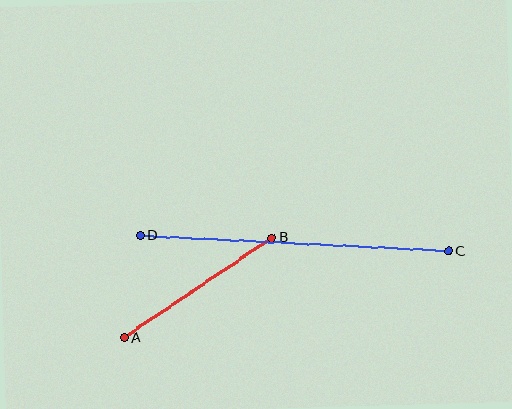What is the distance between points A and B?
The distance is approximately 178 pixels.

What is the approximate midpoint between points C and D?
The midpoint is at approximately (294, 244) pixels.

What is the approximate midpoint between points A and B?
The midpoint is at approximately (198, 288) pixels.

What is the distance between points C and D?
The distance is approximately 309 pixels.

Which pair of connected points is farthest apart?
Points C and D are farthest apart.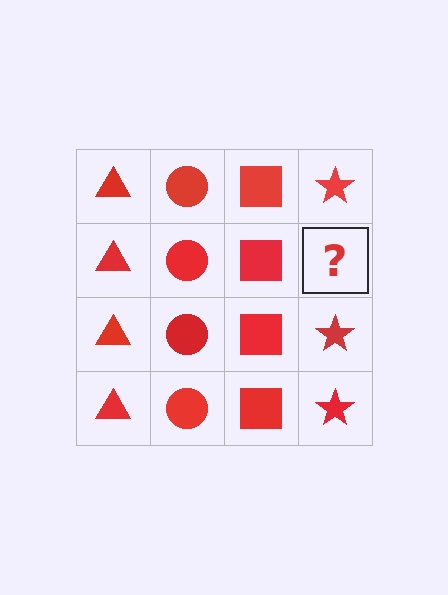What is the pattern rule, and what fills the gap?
The rule is that each column has a consistent shape. The gap should be filled with a red star.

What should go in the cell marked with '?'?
The missing cell should contain a red star.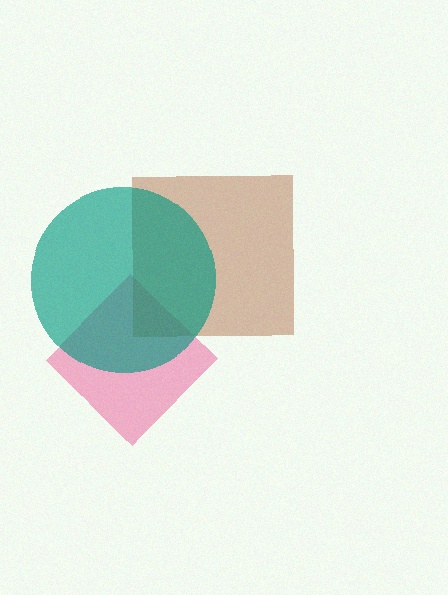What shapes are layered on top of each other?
The layered shapes are: a pink diamond, a brown square, a teal circle.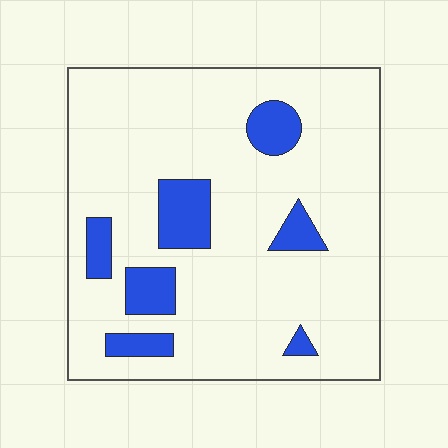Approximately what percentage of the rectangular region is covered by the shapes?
Approximately 15%.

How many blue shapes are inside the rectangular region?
7.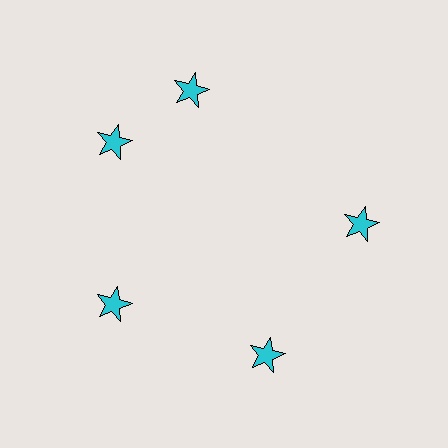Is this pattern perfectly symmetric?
No. The 5 cyan stars are arranged in a ring, but one element near the 1 o'clock position is rotated out of alignment along the ring, breaking the 5-fold rotational symmetry.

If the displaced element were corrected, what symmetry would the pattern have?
It would have 5-fold rotational symmetry — the pattern would map onto itself every 72 degrees.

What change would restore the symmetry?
The symmetry would be restored by rotating it back into even spacing with its neighbors so that all 5 stars sit at equal angles and equal distance from the center.